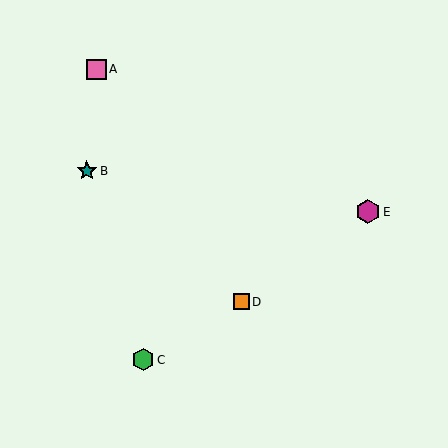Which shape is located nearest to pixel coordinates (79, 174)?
The teal star (labeled B) at (87, 171) is nearest to that location.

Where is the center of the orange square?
The center of the orange square is at (241, 302).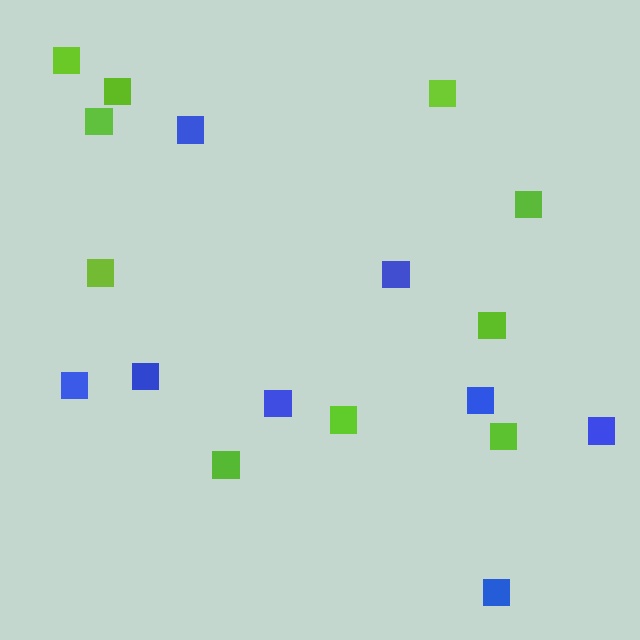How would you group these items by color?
There are 2 groups: one group of lime squares (10) and one group of blue squares (8).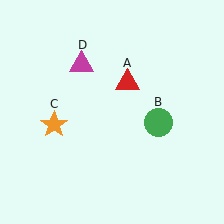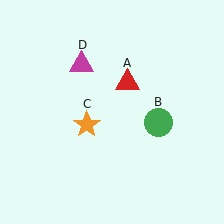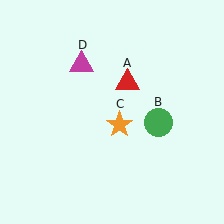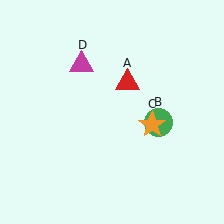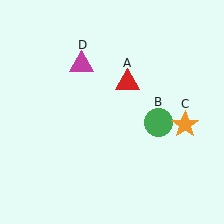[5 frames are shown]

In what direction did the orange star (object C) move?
The orange star (object C) moved right.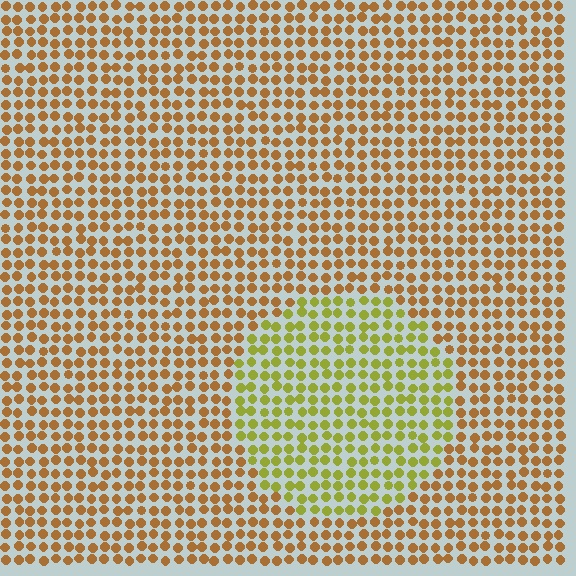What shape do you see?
I see a circle.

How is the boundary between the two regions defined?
The boundary is defined purely by a slight shift in hue (about 40 degrees). Spacing, size, and orientation are identical on both sides.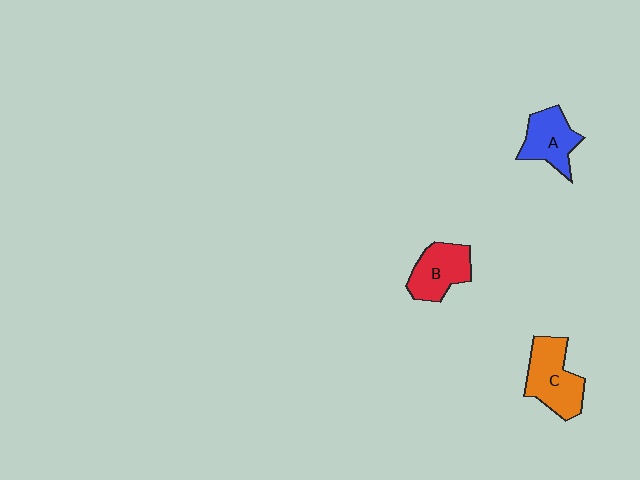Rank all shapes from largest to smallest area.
From largest to smallest: C (orange), B (red), A (blue).